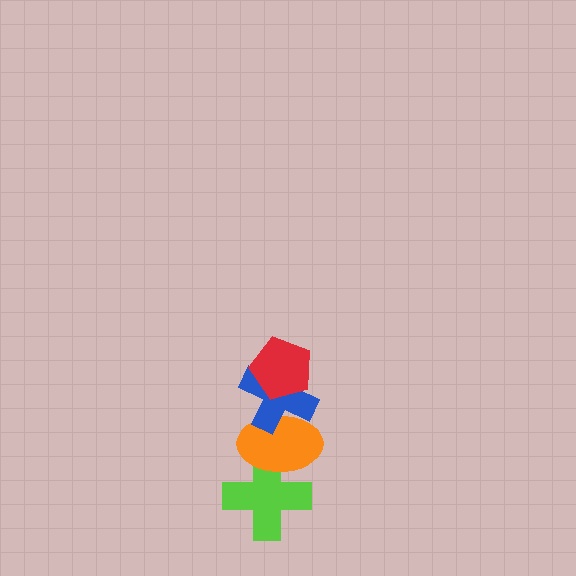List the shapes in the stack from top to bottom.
From top to bottom: the red pentagon, the blue cross, the orange ellipse, the lime cross.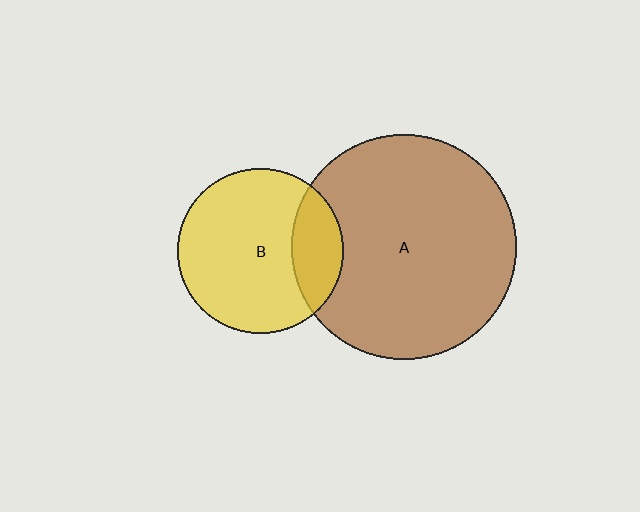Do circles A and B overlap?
Yes.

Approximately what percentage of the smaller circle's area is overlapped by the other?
Approximately 20%.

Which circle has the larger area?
Circle A (brown).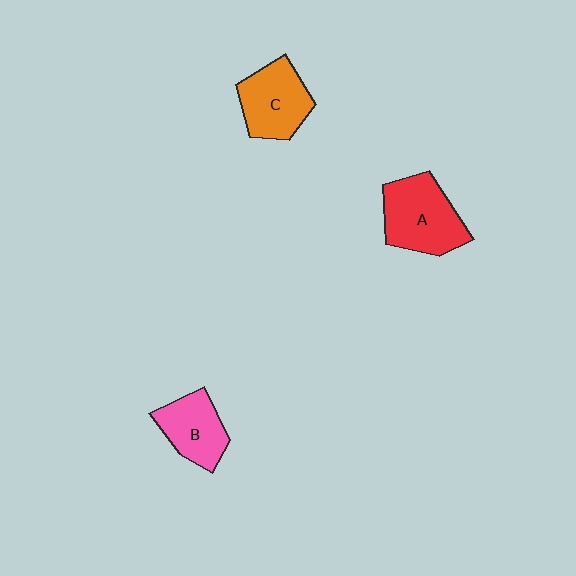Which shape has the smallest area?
Shape B (pink).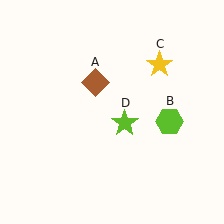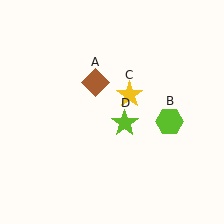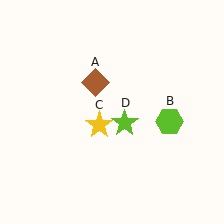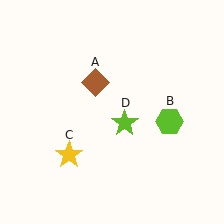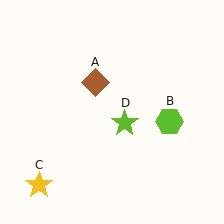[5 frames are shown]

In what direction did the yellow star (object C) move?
The yellow star (object C) moved down and to the left.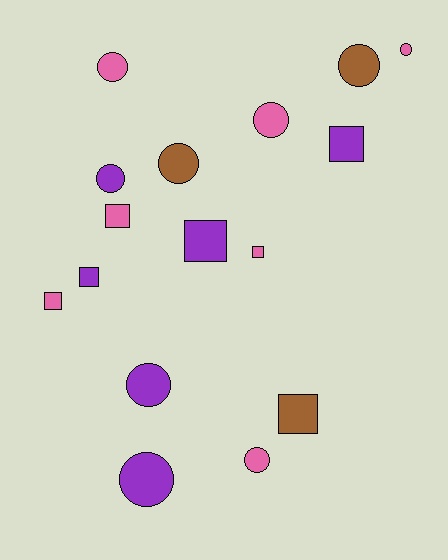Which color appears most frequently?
Pink, with 7 objects.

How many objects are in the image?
There are 16 objects.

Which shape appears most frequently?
Circle, with 9 objects.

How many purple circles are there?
There are 3 purple circles.